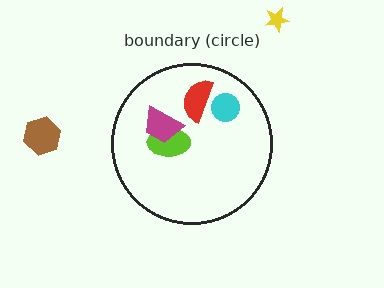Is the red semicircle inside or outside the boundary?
Inside.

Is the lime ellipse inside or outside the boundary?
Inside.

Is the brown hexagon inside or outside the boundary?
Outside.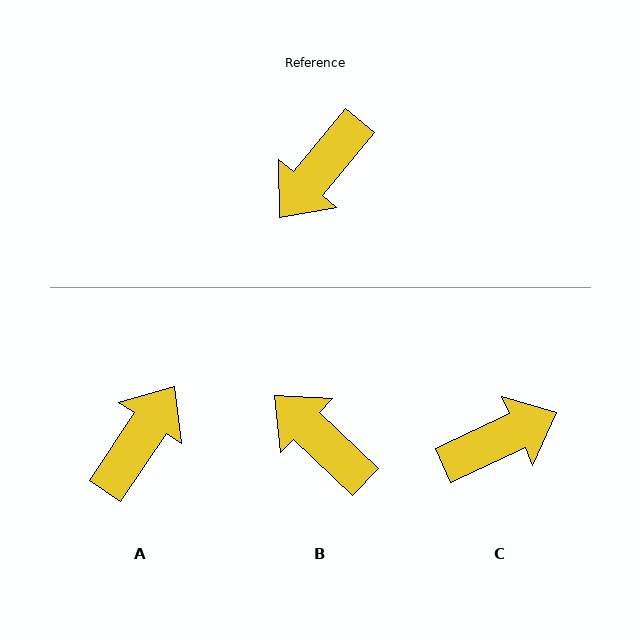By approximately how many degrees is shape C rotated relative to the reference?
Approximately 155 degrees counter-clockwise.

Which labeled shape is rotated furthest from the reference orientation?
A, about 174 degrees away.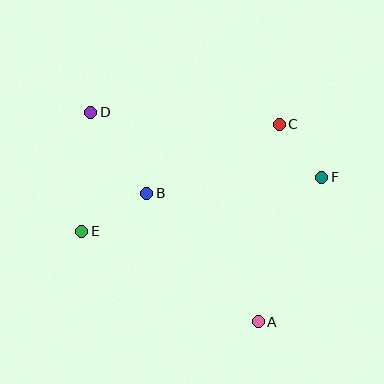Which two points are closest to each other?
Points C and F are closest to each other.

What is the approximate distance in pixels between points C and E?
The distance between C and E is approximately 225 pixels.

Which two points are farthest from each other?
Points A and D are farthest from each other.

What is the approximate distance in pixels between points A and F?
The distance between A and F is approximately 157 pixels.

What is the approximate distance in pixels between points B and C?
The distance between B and C is approximately 149 pixels.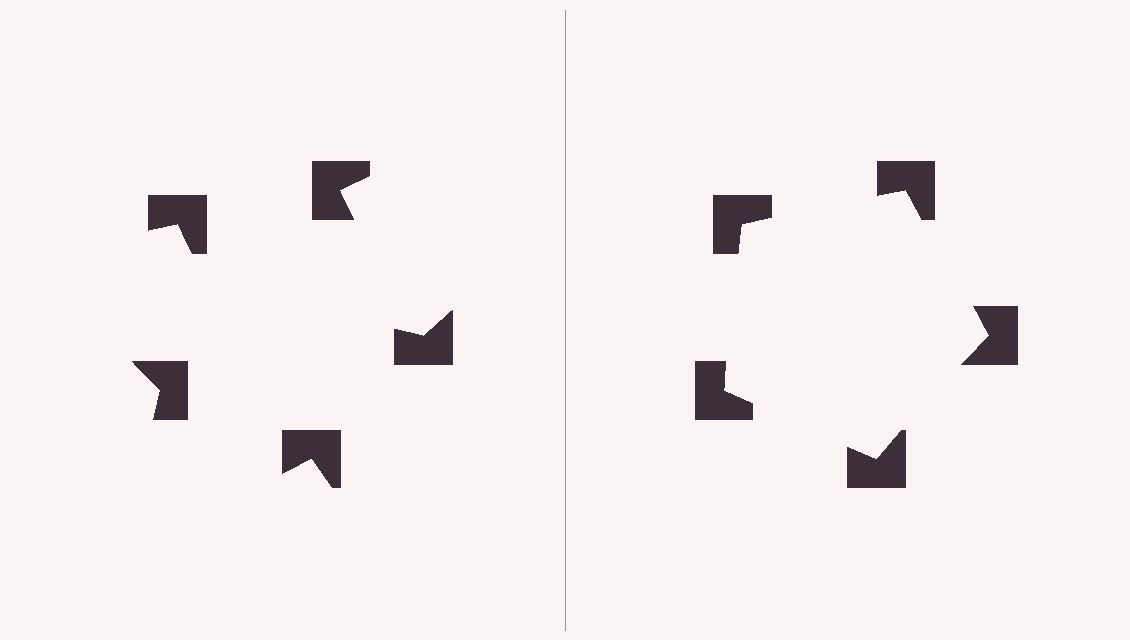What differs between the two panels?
The notched squares are positioned identically on both sides; only the wedge orientations differ. On the right they align to a pentagon; on the left they are misaligned.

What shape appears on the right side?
An illusory pentagon.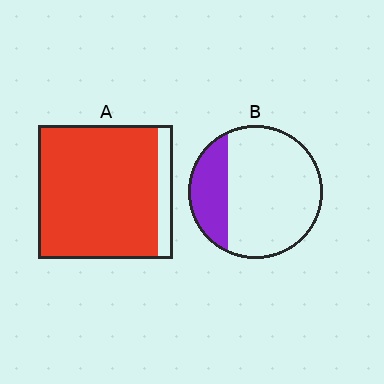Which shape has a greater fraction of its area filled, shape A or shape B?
Shape A.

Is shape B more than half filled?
No.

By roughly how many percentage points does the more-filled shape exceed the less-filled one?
By roughly 65 percentage points (A over B).